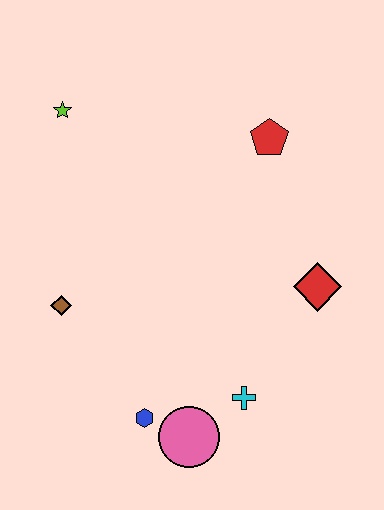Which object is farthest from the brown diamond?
The red pentagon is farthest from the brown diamond.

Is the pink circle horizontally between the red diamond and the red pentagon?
No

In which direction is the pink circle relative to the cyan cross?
The pink circle is to the left of the cyan cross.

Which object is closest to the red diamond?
The cyan cross is closest to the red diamond.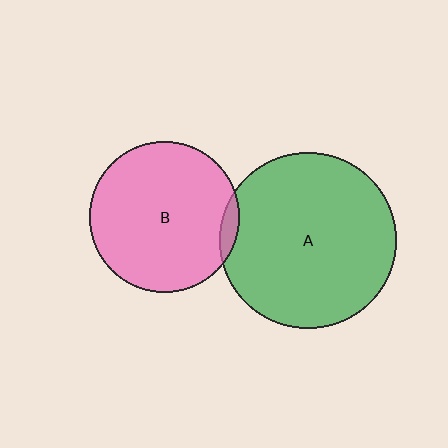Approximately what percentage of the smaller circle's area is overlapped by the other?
Approximately 5%.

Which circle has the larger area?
Circle A (green).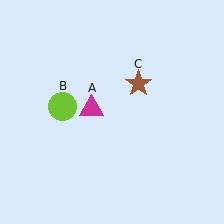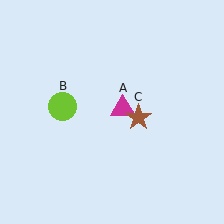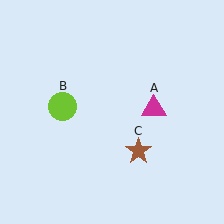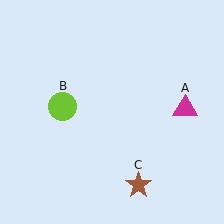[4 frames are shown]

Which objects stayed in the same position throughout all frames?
Lime circle (object B) remained stationary.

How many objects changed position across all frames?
2 objects changed position: magenta triangle (object A), brown star (object C).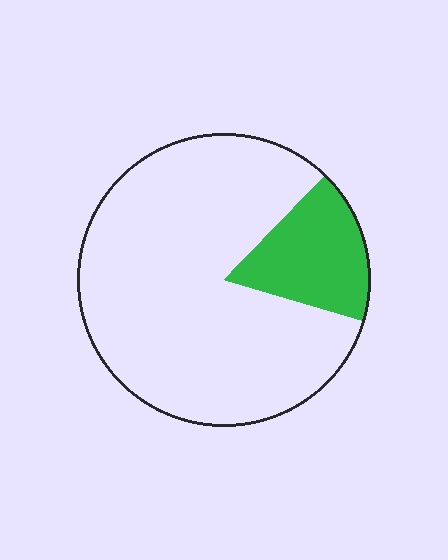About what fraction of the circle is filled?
About one sixth (1/6).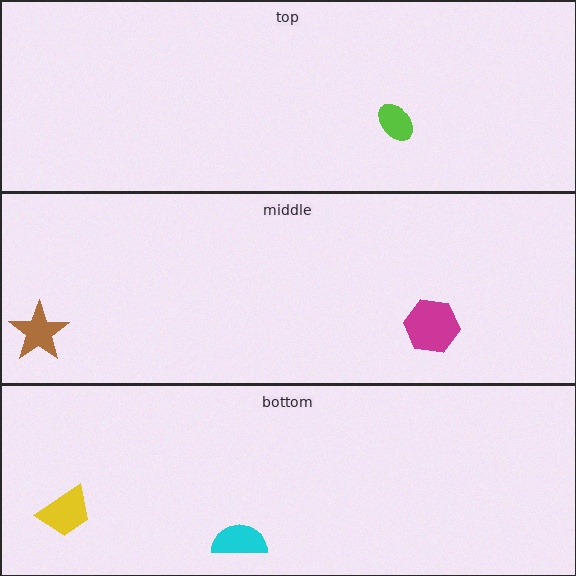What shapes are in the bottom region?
The cyan semicircle, the yellow trapezoid.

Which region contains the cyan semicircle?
The bottom region.